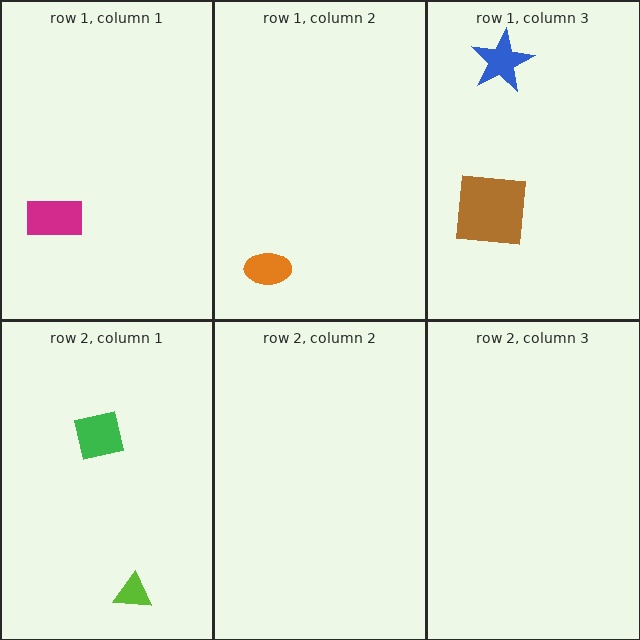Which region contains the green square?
The row 2, column 1 region.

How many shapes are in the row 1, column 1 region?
1.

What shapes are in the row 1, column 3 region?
The blue star, the brown square.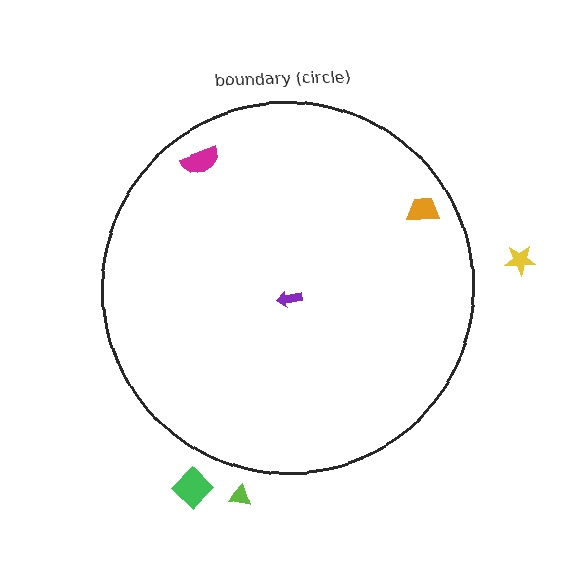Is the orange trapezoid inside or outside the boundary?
Inside.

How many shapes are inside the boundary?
3 inside, 3 outside.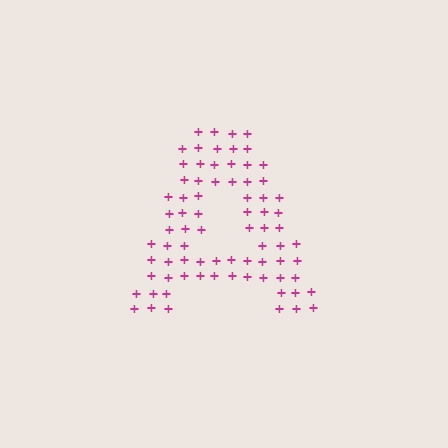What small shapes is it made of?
It is made of small plus signs.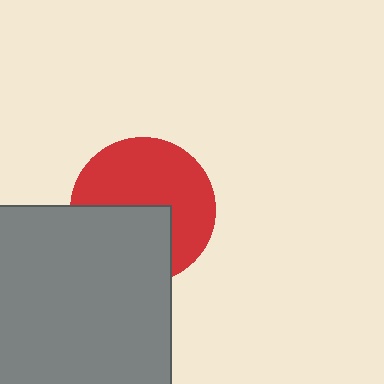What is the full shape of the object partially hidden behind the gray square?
The partially hidden object is a red circle.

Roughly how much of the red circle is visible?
About half of it is visible (roughly 60%).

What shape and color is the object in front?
The object in front is a gray square.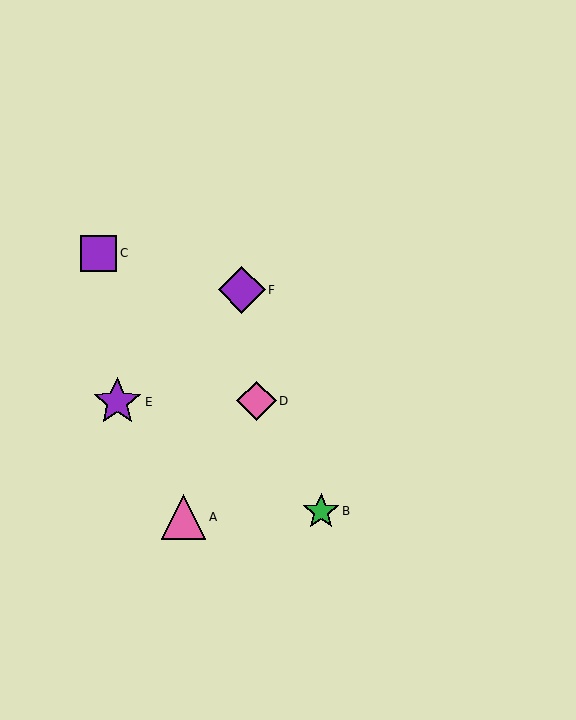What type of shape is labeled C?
Shape C is a purple square.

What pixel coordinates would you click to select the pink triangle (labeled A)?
Click at (184, 517) to select the pink triangle A.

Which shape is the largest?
The purple star (labeled E) is the largest.